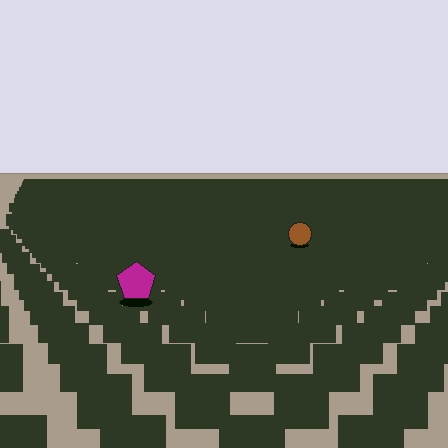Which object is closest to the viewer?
The magenta pentagon is closest. The texture marks near it are larger and more spread out.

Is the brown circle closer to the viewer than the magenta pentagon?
No. The magenta pentagon is closer — you can tell from the texture gradient: the ground texture is coarser near it.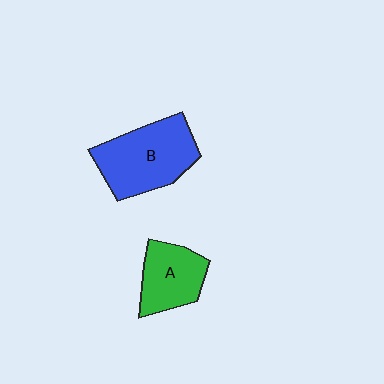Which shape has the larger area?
Shape B (blue).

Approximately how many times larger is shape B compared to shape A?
Approximately 1.5 times.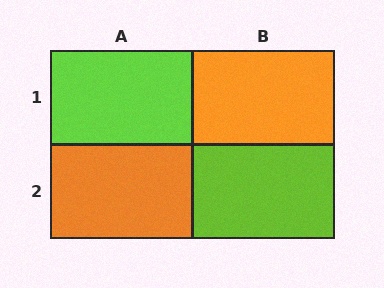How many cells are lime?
2 cells are lime.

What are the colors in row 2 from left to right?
Orange, lime.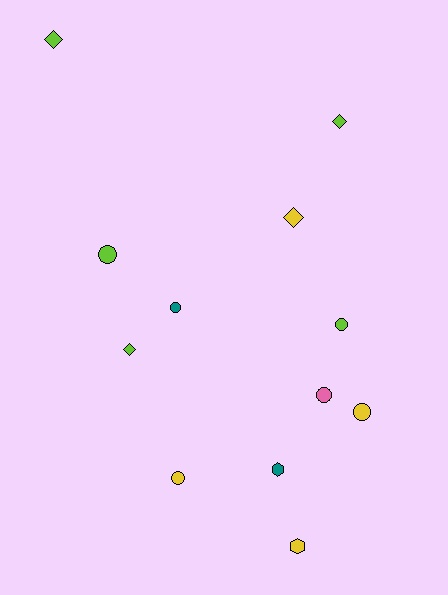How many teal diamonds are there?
There are no teal diamonds.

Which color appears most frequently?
Lime, with 5 objects.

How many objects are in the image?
There are 12 objects.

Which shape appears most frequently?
Circle, with 6 objects.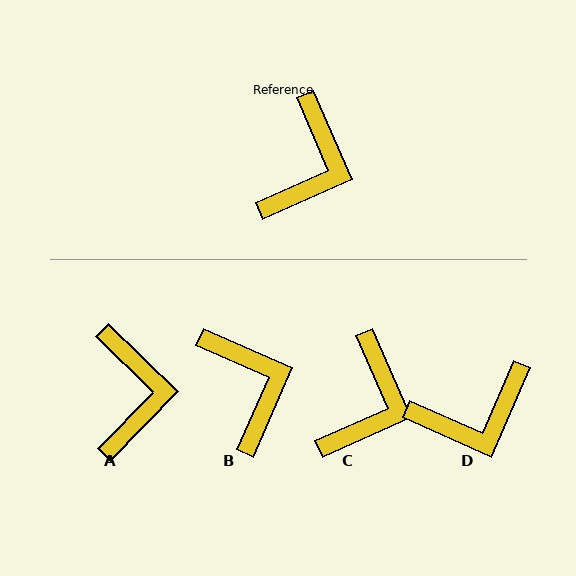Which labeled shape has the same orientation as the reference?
C.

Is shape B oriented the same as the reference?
No, it is off by about 43 degrees.